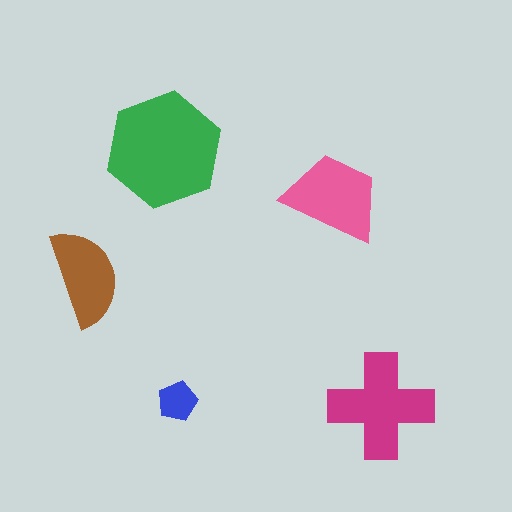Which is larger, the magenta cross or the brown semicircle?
The magenta cross.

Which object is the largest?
The green hexagon.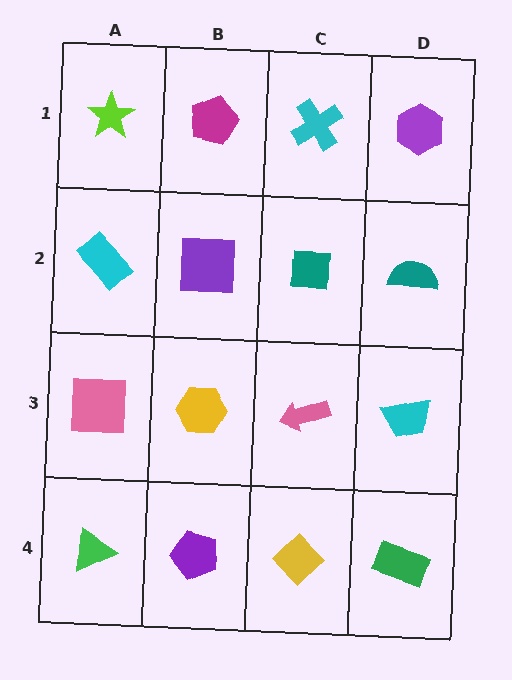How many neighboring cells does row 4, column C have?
3.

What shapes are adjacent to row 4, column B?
A yellow hexagon (row 3, column B), a green triangle (row 4, column A), a yellow diamond (row 4, column C).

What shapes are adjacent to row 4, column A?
A pink square (row 3, column A), a purple pentagon (row 4, column B).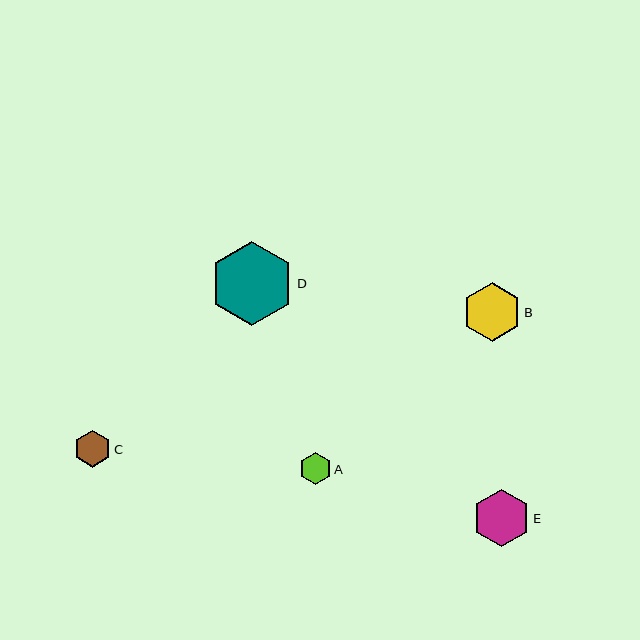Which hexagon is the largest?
Hexagon D is the largest with a size of approximately 84 pixels.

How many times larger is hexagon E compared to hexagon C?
Hexagon E is approximately 1.6 times the size of hexagon C.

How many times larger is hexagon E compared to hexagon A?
Hexagon E is approximately 1.8 times the size of hexagon A.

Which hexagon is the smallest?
Hexagon A is the smallest with a size of approximately 32 pixels.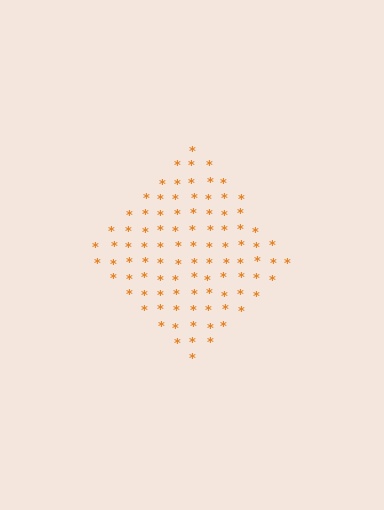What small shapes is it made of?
It is made of small asterisks.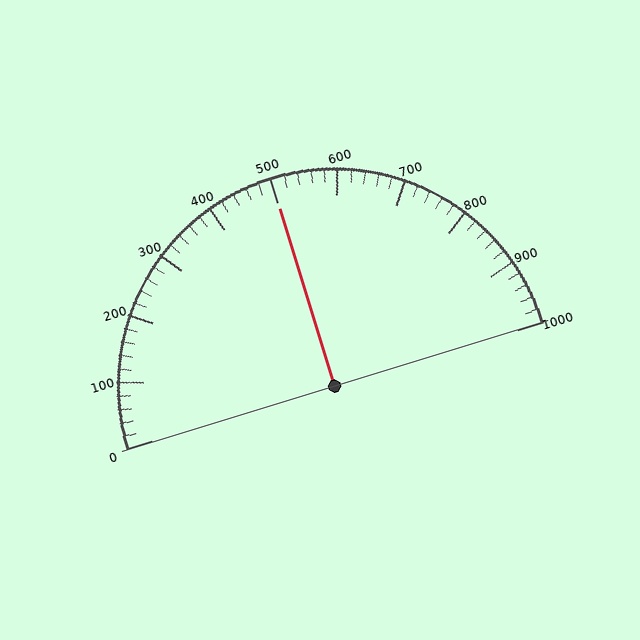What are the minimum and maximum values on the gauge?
The gauge ranges from 0 to 1000.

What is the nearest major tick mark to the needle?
The nearest major tick mark is 500.